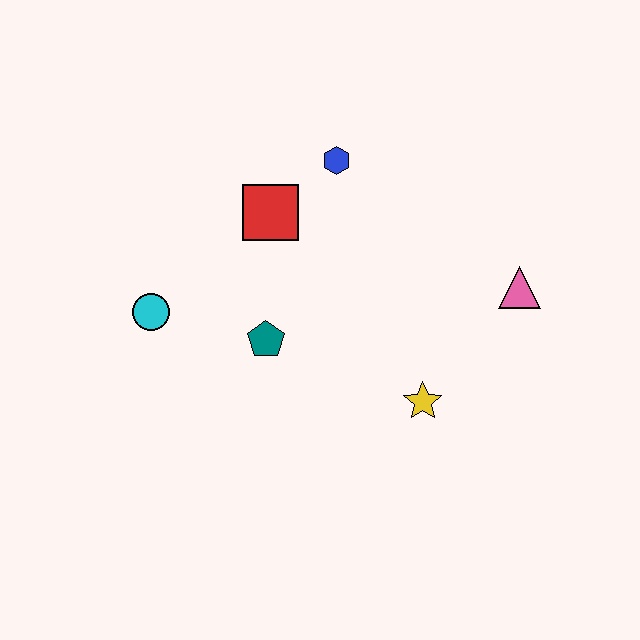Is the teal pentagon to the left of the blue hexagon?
Yes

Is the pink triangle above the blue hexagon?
No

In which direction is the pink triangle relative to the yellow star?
The pink triangle is above the yellow star.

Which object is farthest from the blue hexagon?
The yellow star is farthest from the blue hexagon.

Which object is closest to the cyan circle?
The teal pentagon is closest to the cyan circle.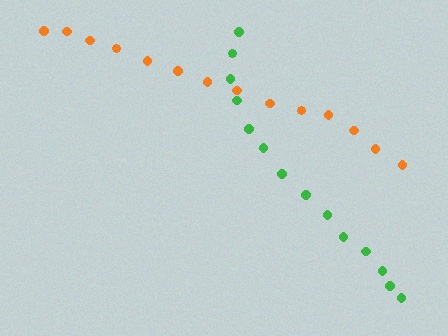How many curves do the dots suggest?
There are 2 distinct paths.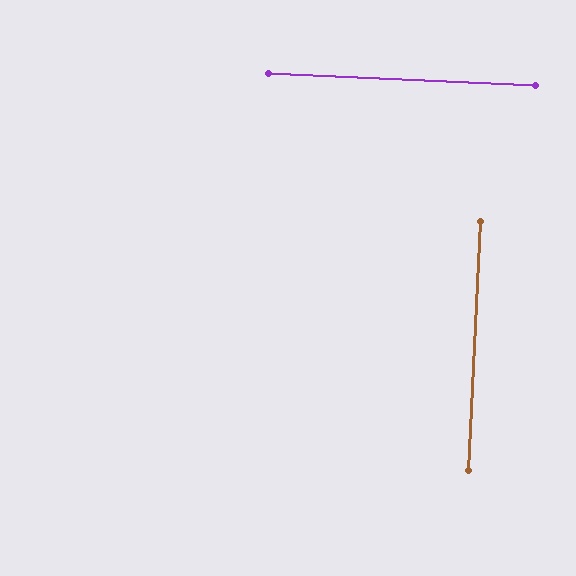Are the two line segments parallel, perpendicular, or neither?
Perpendicular — they meet at approximately 90°.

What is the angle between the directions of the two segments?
Approximately 90 degrees.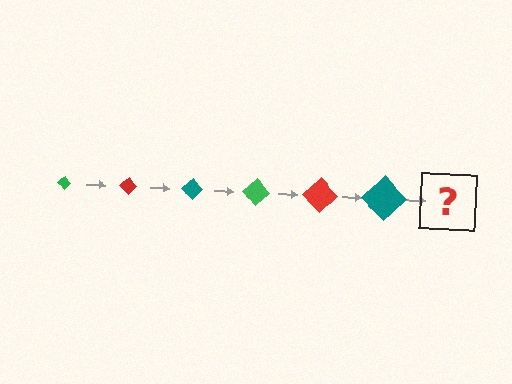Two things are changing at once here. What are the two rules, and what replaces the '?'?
The two rules are that the diamond grows larger each step and the color cycles through green, red, and teal. The '?' should be a green diamond, larger than the previous one.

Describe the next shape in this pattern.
It should be a green diamond, larger than the previous one.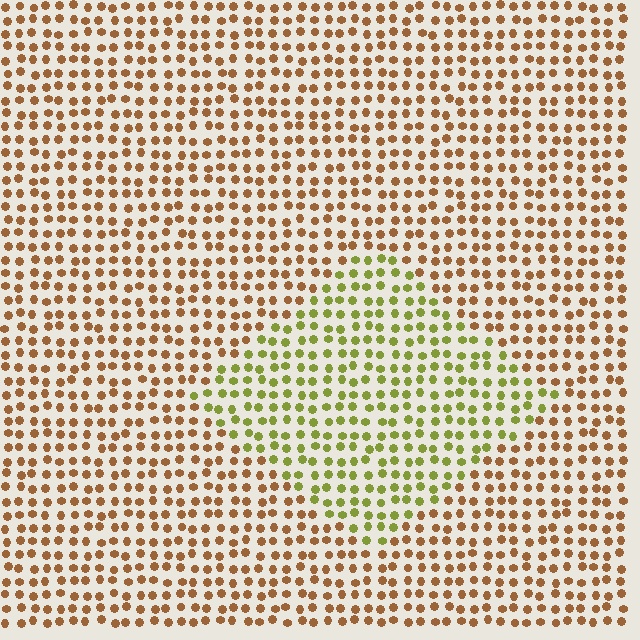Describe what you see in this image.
The image is filled with small brown elements in a uniform arrangement. A diamond-shaped region is visible where the elements are tinted to a slightly different hue, forming a subtle color boundary.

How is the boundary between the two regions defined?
The boundary is defined purely by a slight shift in hue (about 48 degrees). Spacing, size, and orientation are identical on both sides.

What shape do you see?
I see a diamond.